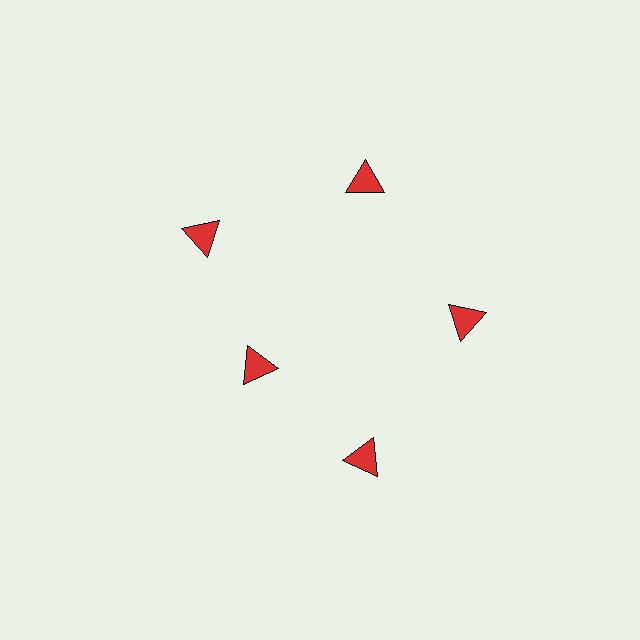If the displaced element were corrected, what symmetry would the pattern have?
It would have 5-fold rotational symmetry — the pattern would map onto itself every 72 degrees.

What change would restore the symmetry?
The symmetry would be restored by moving it outward, back onto the ring so that all 5 triangles sit at equal angles and equal distance from the center.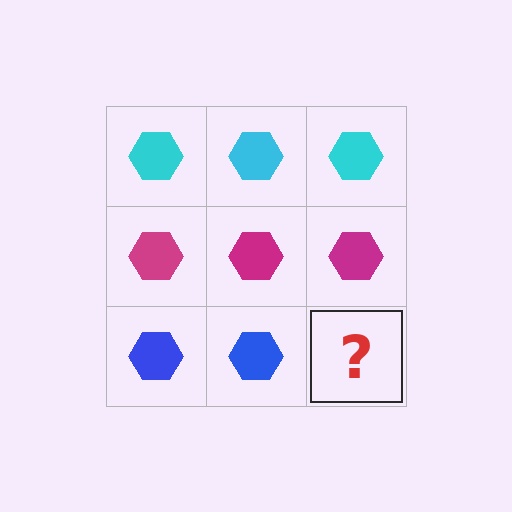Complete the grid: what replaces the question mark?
The question mark should be replaced with a blue hexagon.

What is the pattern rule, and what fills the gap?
The rule is that each row has a consistent color. The gap should be filled with a blue hexagon.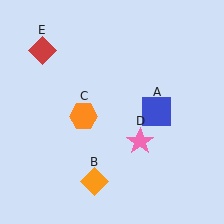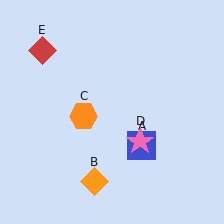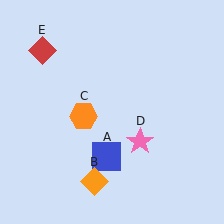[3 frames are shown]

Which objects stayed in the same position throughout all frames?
Orange diamond (object B) and orange hexagon (object C) and pink star (object D) and red diamond (object E) remained stationary.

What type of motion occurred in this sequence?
The blue square (object A) rotated clockwise around the center of the scene.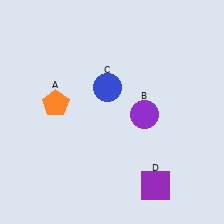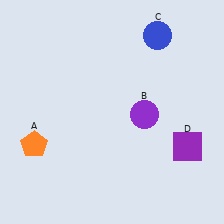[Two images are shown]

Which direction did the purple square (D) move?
The purple square (D) moved up.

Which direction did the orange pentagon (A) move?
The orange pentagon (A) moved down.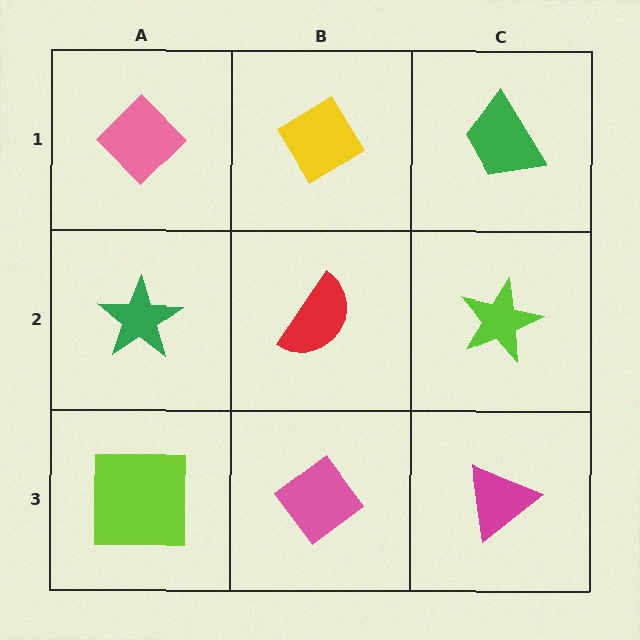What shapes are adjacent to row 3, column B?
A red semicircle (row 2, column B), a lime square (row 3, column A), a magenta triangle (row 3, column C).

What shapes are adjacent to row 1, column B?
A red semicircle (row 2, column B), a pink diamond (row 1, column A), a green trapezoid (row 1, column C).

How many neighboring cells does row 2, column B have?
4.